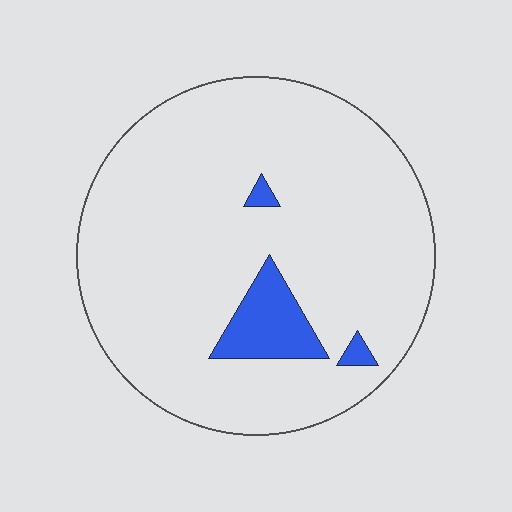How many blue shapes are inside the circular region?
3.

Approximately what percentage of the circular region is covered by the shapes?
Approximately 10%.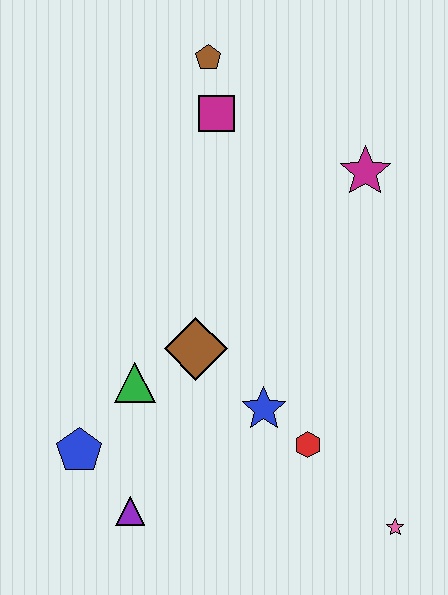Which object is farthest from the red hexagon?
The brown pentagon is farthest from the red hexagon.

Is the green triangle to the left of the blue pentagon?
No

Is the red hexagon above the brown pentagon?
No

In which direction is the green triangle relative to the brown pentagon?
The green triangle is below the brown pentagon.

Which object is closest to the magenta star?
The magenta square is closest to the magenta star.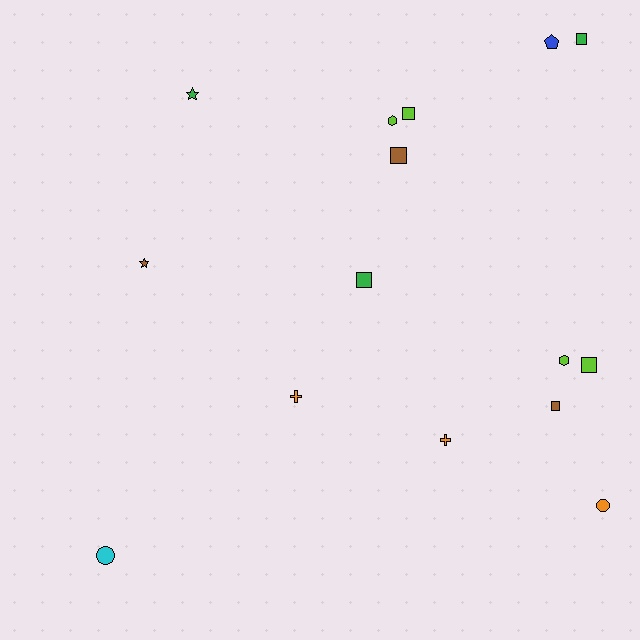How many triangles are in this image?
There are no triangles.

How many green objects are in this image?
There are 3 green objects.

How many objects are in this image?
There are 15 objects.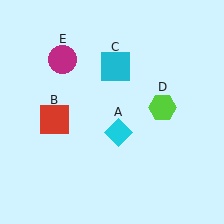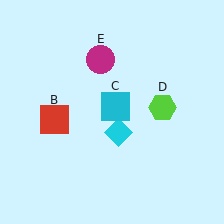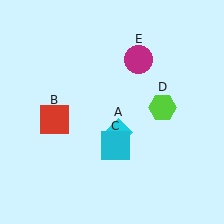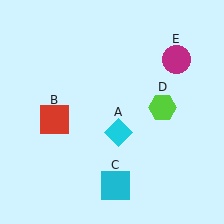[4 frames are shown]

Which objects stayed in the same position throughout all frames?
Cyan diamond (object A) and red square (object B) and lime hexagon (object D) remained stationary.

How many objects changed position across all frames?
2 objects changed position: cyan square (object C), magenta circle (object E).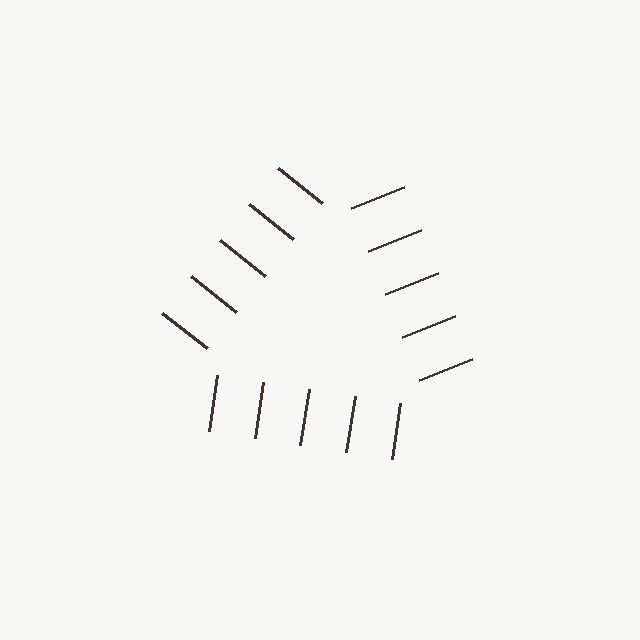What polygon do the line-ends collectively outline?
An illusory triangle — the line segments terminate on its edges but no continuous stroke is drawn.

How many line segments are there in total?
15 — 5 along each of the 3 edges.